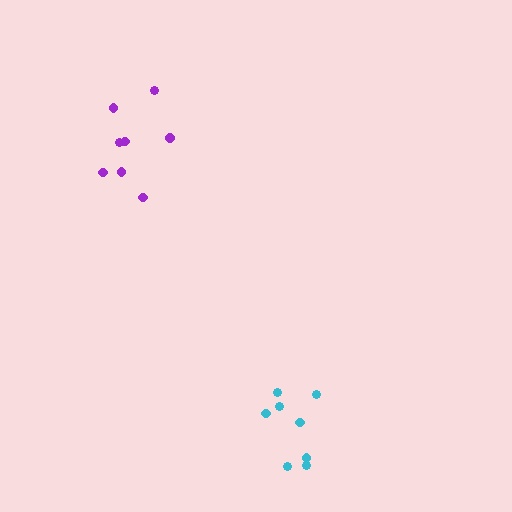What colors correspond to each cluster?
The clusters are colored: purple, cyan.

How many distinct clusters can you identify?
There are 2 distinct clusters.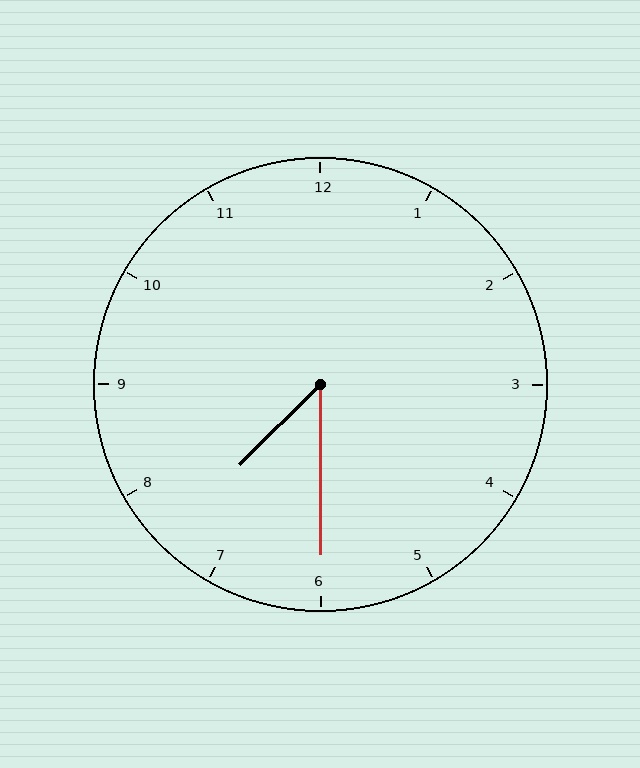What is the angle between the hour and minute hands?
Approximately 45 degrees.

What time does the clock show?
7:30.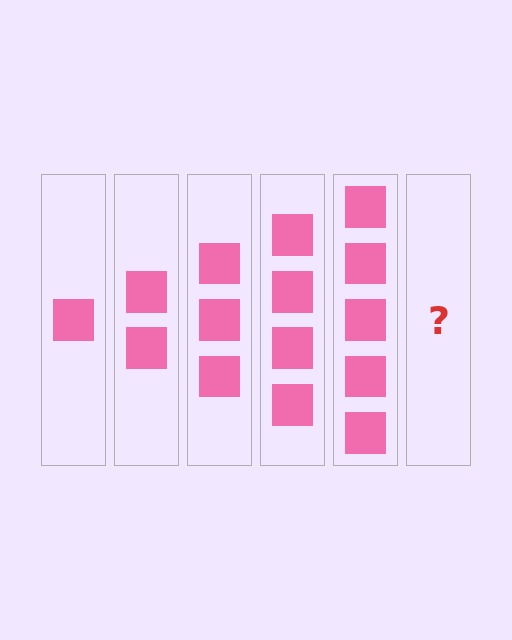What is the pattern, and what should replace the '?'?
The pattern is that each step adds one more square. The '?' should be 6 squares.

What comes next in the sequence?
The next element should be 6 squares.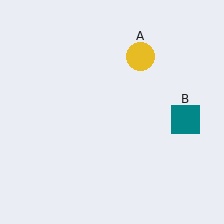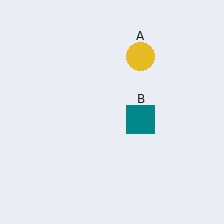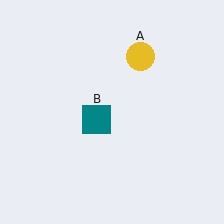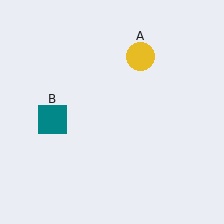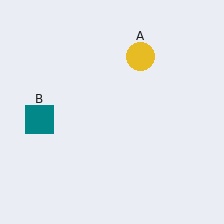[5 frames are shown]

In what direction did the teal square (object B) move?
The teal square (object B) moved left.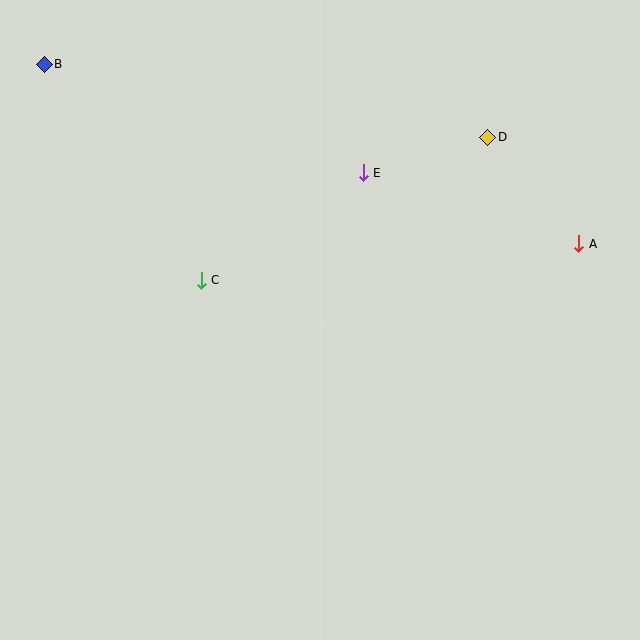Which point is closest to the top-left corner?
Point B is closest to the top-left corner.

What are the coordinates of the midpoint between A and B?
The midpoint between A and B is at (311, 154).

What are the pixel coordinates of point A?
Point A is at (579, 244).